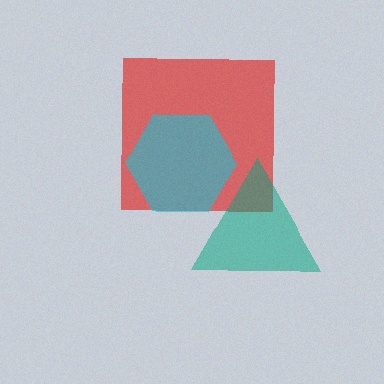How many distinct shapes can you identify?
There are 3 distinct shapes: a red square, a cyan hexagon, a teal triangle.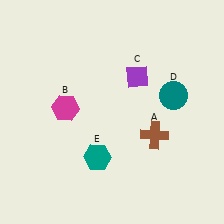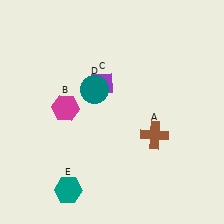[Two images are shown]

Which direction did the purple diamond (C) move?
The purple diamond (C) moved left.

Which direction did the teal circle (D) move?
The teal circle (D) moved left.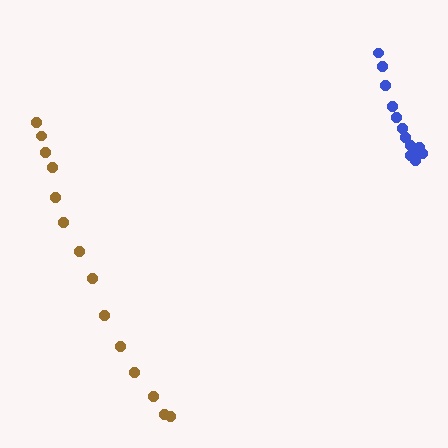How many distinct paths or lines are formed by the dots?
There are 2 distinct paths.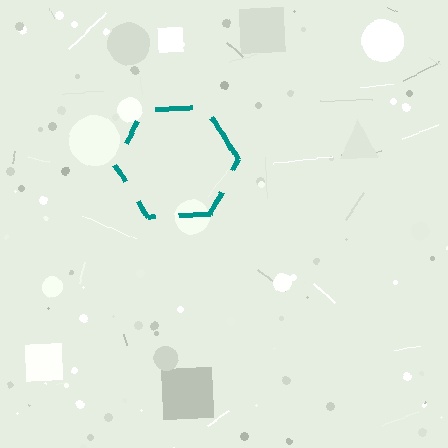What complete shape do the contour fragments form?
The contour fragments form a hexagon.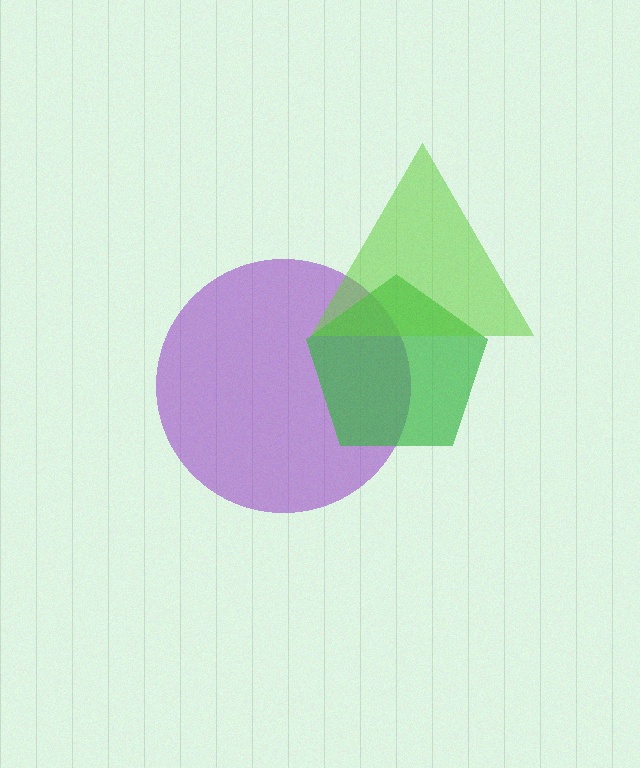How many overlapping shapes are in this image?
There are 3 overlapping shapes in the image.